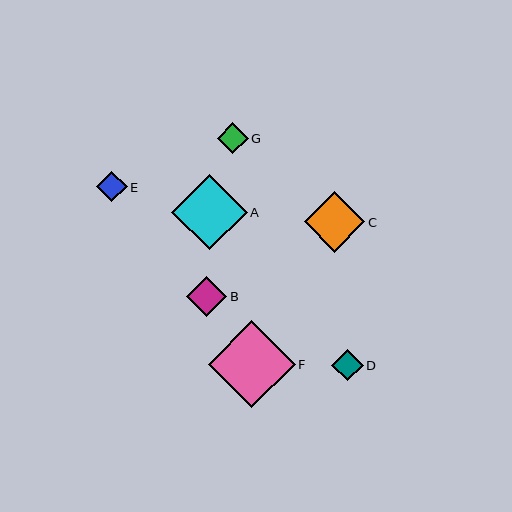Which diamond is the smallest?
Diamond E is the smallest with a size of approximately 31 pixels.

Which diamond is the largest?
Diamond F is the largest with a size of approximately 87 pixels.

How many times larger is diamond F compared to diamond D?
Diamond F is approximately 2.8 times the size of diamond D.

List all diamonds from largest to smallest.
From largest to smallest: F, A, C, B, D, G, E.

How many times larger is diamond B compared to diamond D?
Diamond B is approximately 1.3 times the size of diamond D.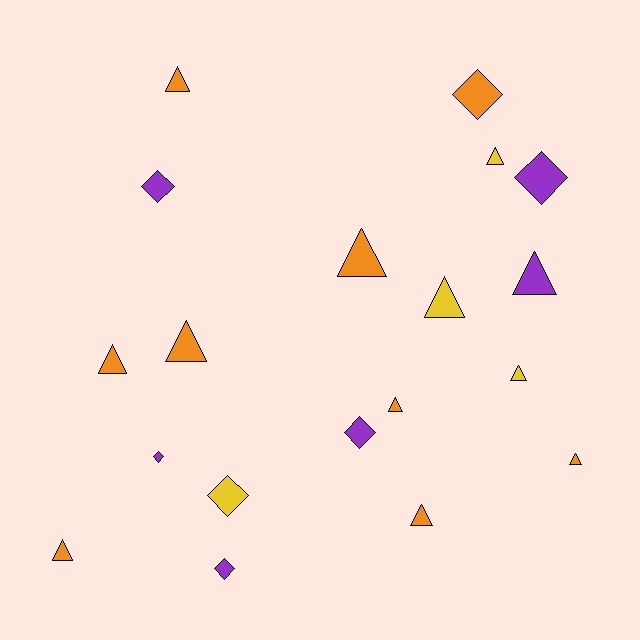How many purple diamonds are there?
There are 5 purple diamonds.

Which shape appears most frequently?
Triangle, with 12 objects.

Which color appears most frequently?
Orange, with 9 objects.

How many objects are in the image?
There are 19 objects.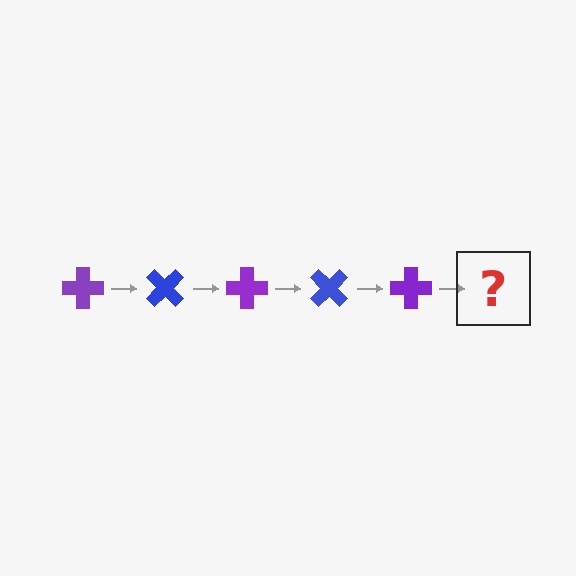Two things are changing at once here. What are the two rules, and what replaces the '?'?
The two rules are that it rotates 45 degrees each step and the color cycles through purple and blue. The '?' should be a blue cross, rotated 225 degrees from the start.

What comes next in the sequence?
The next element should be a blue cross, rotated 225 degrees from the start.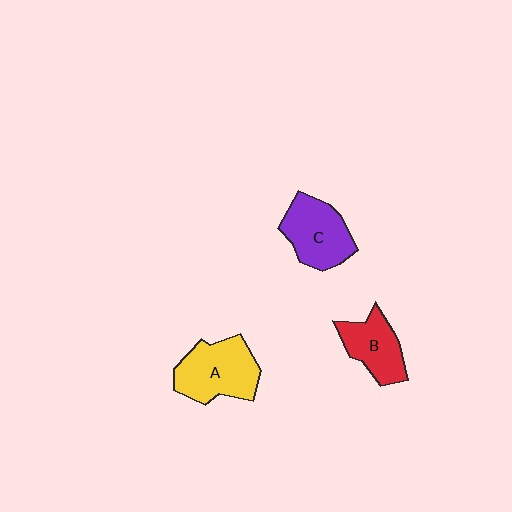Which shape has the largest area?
Shape A (yellow).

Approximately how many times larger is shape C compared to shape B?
Approximately 1.2 times.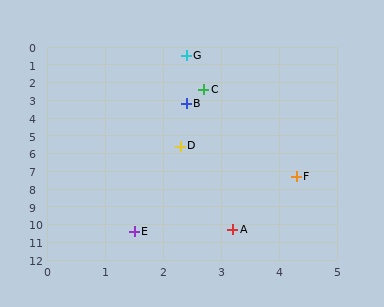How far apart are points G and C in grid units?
Points G and C are about 1.9 grid units apart.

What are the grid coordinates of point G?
Point G is at approximately (2.4, 0.5).